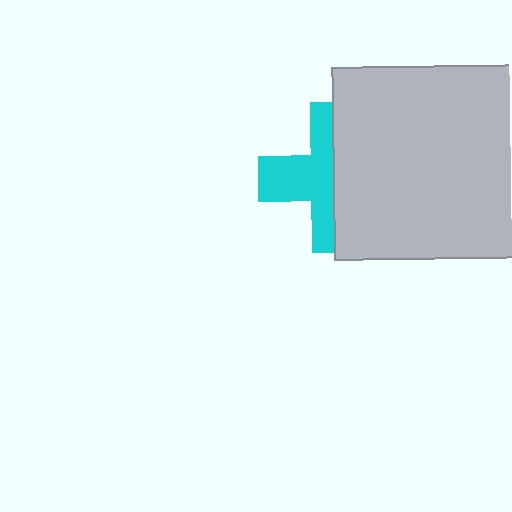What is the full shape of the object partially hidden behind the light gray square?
The partially hidden object is a cyan cross.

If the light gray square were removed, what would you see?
You would see the complete cyan cross.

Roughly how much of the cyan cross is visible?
About half of it is visible (roughly 49%).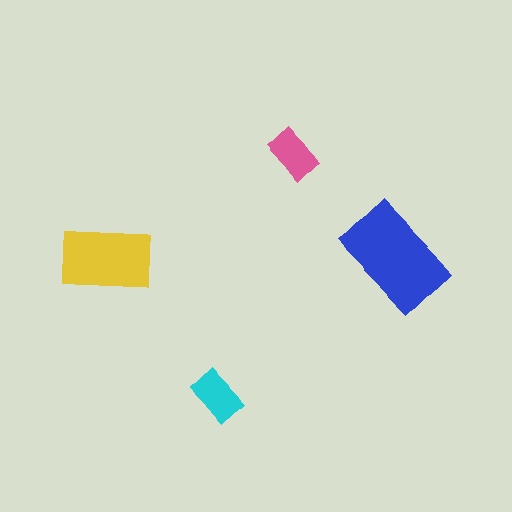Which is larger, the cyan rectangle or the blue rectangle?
The blue one.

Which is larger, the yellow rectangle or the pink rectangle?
The yellow one.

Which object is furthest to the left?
The yellow rectangle is leftmost.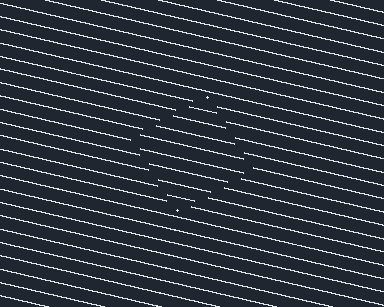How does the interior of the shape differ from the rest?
The interior of the shape contains the same grating, shifted by half a period — the contour is defined by the phase discontinuity where line-ends from the inner and outer gratings abut.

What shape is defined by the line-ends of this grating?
An illusory square. The interior of the shape contains the same grating, shifted by half a period — the contour is defined by the phase discontinuity where line-ends from the inner and outer gratings abut.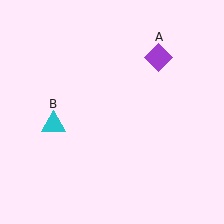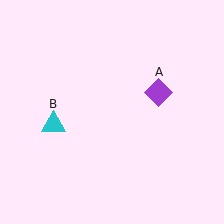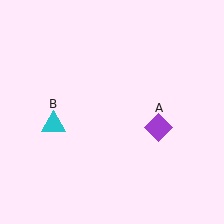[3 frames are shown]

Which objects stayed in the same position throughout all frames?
Cyan triangle (object B) remained stationary.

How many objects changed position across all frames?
1 object changed position: purple diamond (object A).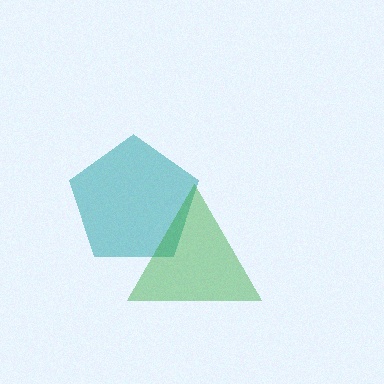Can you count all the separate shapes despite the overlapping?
Yes, there are 2 separate shapes.